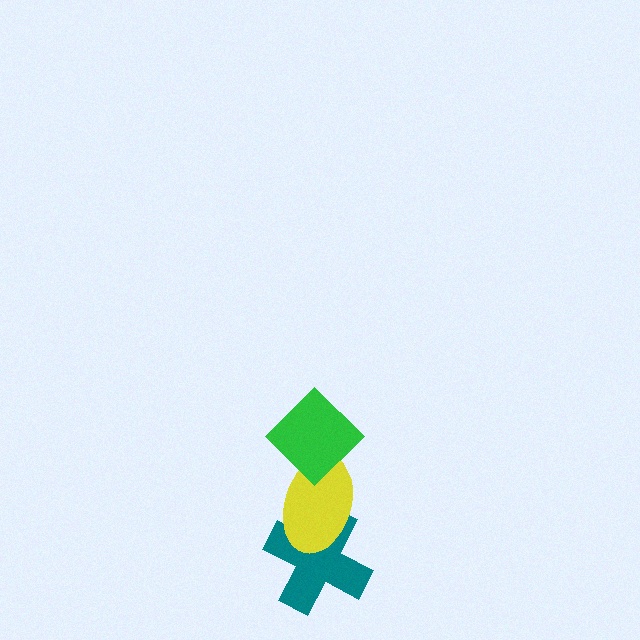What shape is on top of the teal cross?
The yellow ellipse is on top of the teal cross.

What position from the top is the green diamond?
The green diamond is 1st from the top.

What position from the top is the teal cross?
The teal cross is 3rd from the top.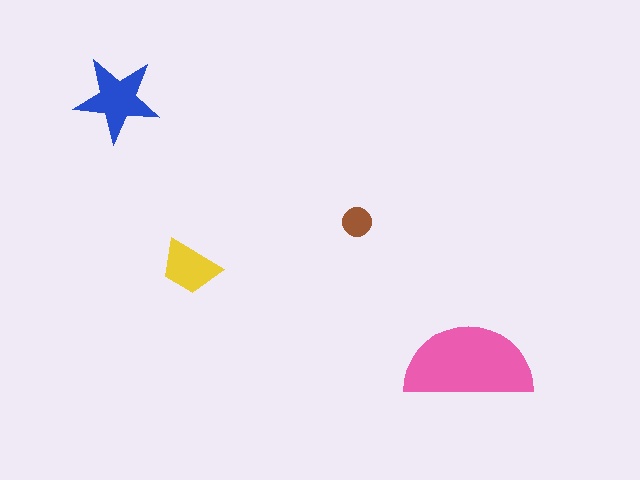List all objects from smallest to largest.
The brown circle, the yellow trapezoid, the blue star, the pink semicircle.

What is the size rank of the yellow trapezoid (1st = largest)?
3rd.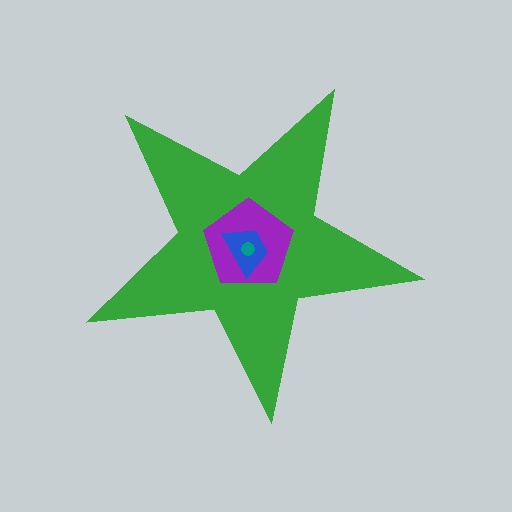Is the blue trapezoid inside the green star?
Yes.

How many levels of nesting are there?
4.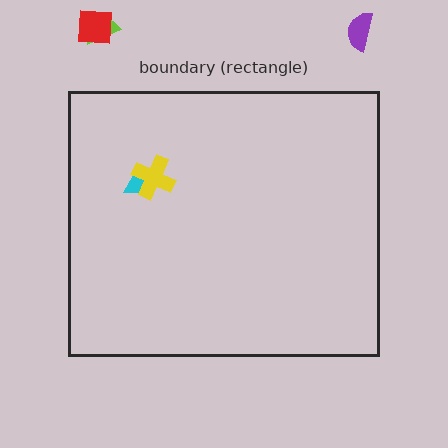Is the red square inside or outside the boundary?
Outside.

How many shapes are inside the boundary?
2 inside, 3 outside.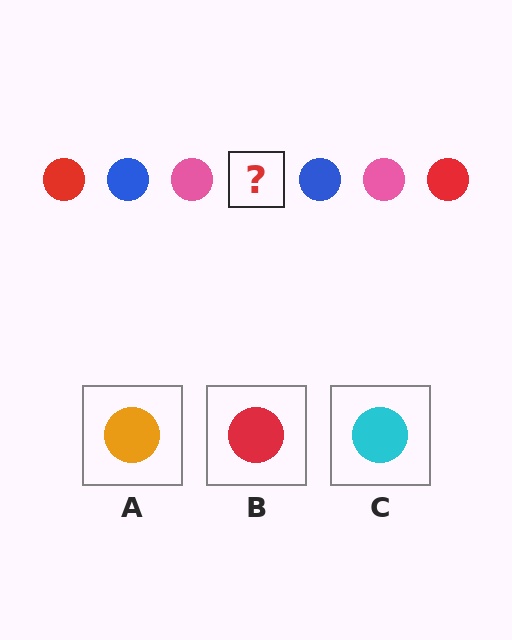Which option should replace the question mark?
Option B.